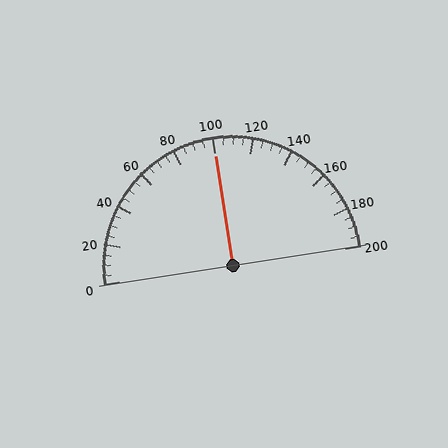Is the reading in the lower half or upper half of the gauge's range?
The reading is in the upper half of the range (0 to 200).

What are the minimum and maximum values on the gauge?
The gauge ranges from 0 to 200.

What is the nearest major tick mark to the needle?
The nearest major tick mark is 100.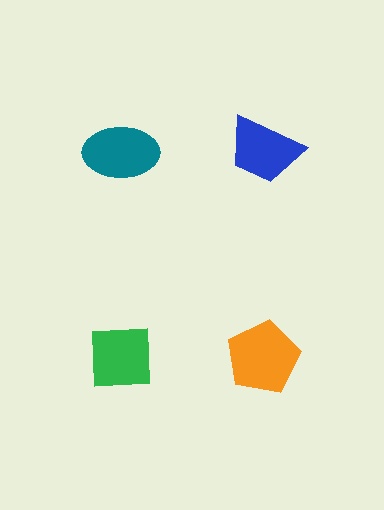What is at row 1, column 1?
A teal ellipse.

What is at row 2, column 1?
A green square.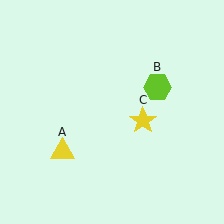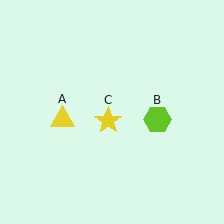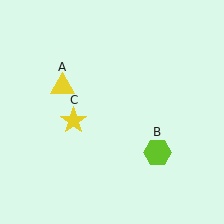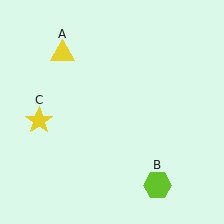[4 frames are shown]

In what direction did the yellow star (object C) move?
The yellow star (object C) moved left.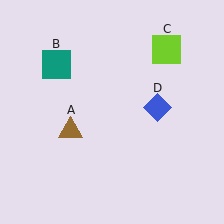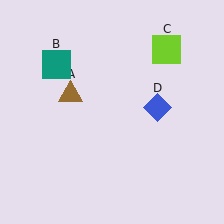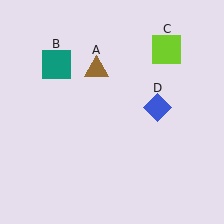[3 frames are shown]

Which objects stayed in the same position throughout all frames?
Teal square (object B) and lime square (object C) and blue diamond (object D) remained stationary.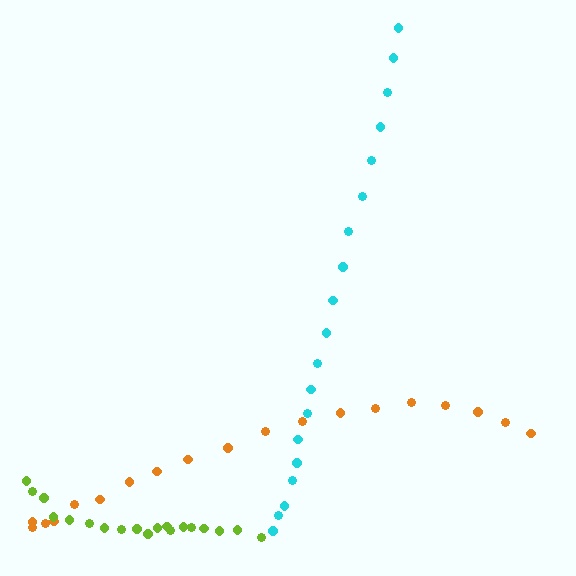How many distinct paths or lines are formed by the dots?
There are 3 distinct paths.